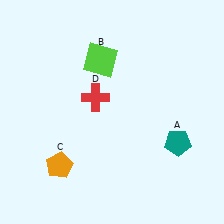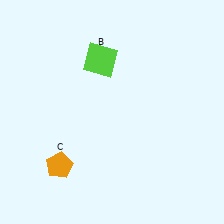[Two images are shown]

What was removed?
The red cross (D), the teal pentagon (A) were removed in Image 2.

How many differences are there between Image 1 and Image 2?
There are 2 differences between the two images.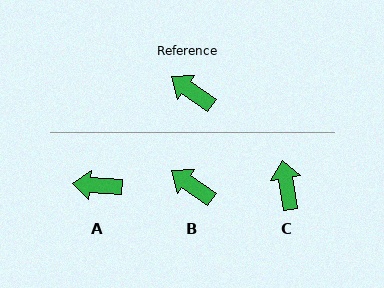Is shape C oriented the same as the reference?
No, it is off by about 46 degrees.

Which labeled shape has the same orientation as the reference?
B.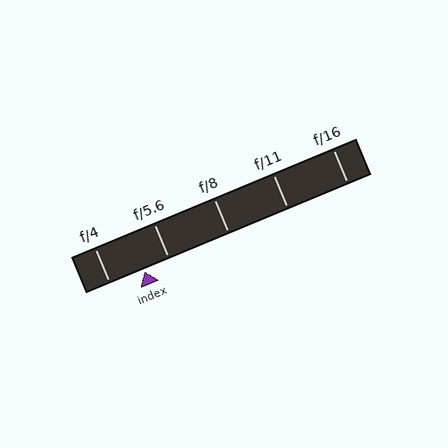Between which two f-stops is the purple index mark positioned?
The index mark is between f/4 and f/5.6.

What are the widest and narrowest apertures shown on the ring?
The widest aperture shown is f/4 and the narrowest is f/16.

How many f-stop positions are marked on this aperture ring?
There are 5 f-stop positions marked.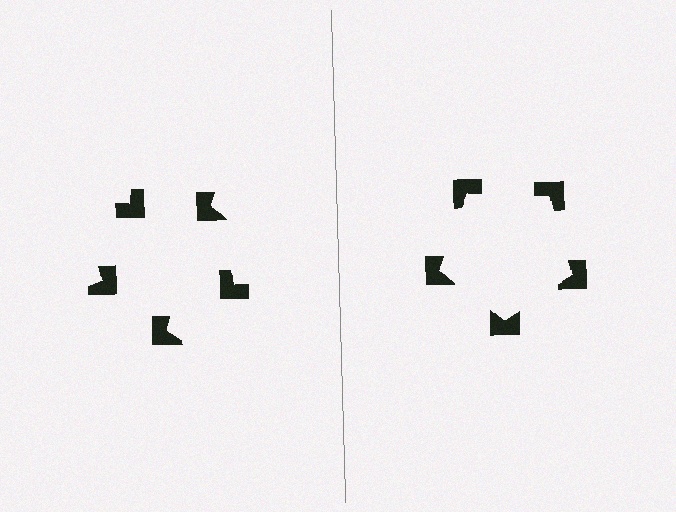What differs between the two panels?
The notched squares are positioned identically on both sides; only the wedge orientations differ. On the right they align to a pentagon; on the left they are misaligned.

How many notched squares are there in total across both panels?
10 — 5 on each side.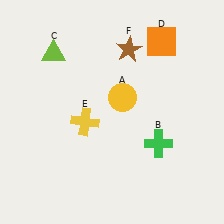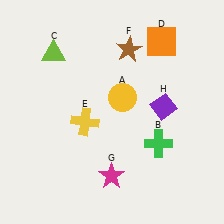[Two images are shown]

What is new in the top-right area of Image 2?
A purple diamond (H) was added in the top-right area of Image 2.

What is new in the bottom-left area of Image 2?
A magenta star (G) was added in the bottom-left area of Image 2.